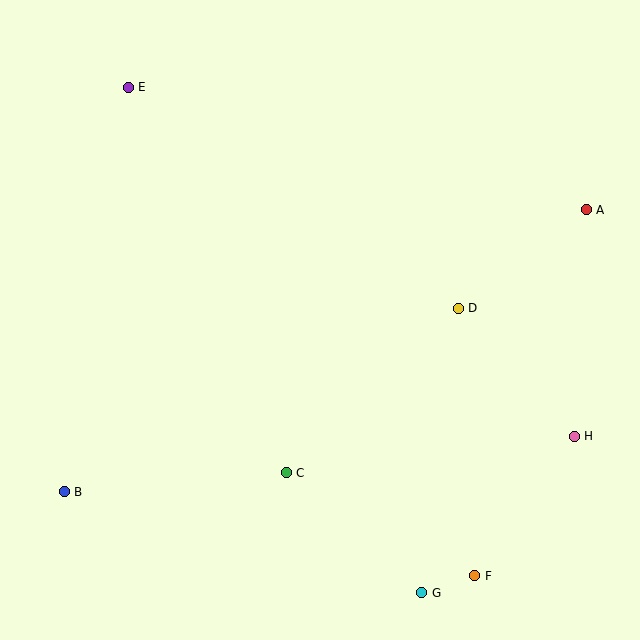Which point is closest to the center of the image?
Point D at (458, 308) is closest to the center.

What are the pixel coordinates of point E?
Point E is at (128, 87).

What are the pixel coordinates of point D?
Point D is at (458, 308).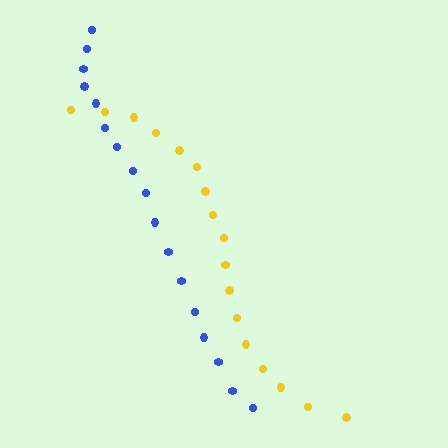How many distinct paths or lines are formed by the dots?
There are 2 distinct paths.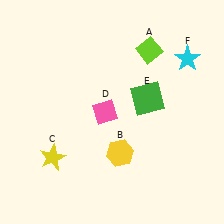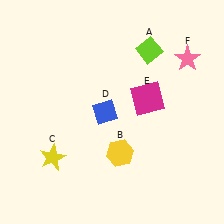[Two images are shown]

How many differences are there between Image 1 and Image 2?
There are 3 differences between the two images.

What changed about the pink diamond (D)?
In Image 1, D is pink. In Image 2, it changed to blue.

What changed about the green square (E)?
In Image 1, E is green. In Image 2, it changed to magenta.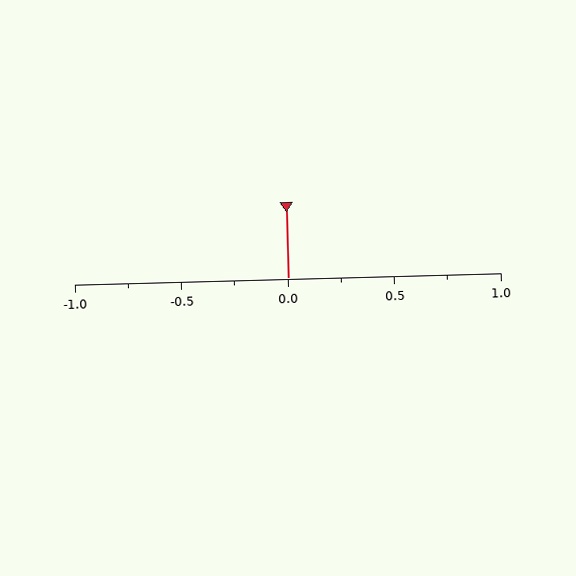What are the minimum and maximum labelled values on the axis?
The axis runs from -1.0 to 1.0.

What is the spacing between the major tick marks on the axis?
The major ticks are spaced 0.5 apart.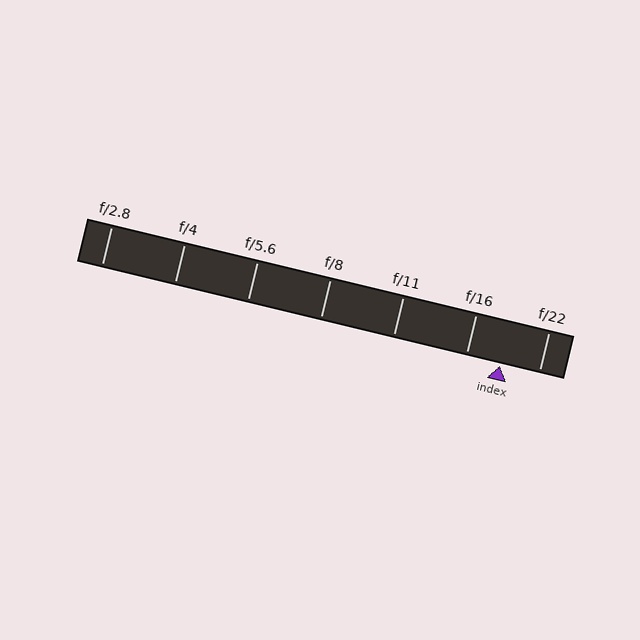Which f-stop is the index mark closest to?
The index mark is closest to f/16.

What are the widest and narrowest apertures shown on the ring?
The widest aperture shown is f/2.8 and the narrowest is f/22.